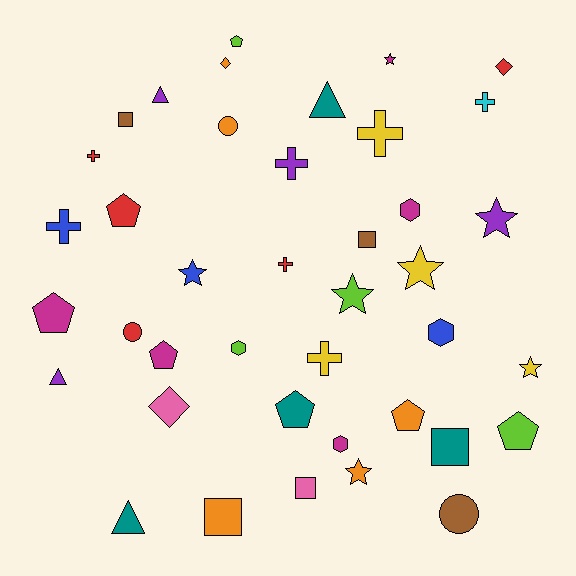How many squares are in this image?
There are 5 squares.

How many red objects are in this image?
There are 5 red objects.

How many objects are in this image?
There are 40 objects.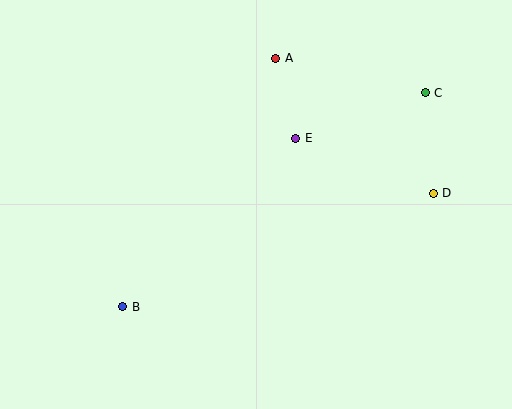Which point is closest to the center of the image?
Point E at (296, 138) is closest to the center.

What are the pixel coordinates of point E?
Point E is at (296, 138).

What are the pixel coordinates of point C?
Point C is at (425, 93).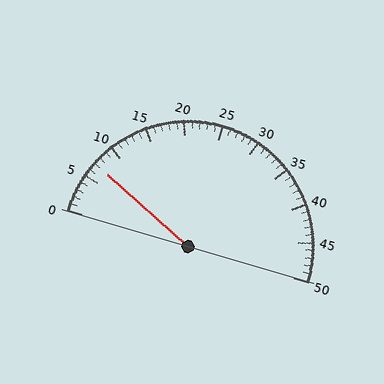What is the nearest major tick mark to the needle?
The nearest major tick mark is 5.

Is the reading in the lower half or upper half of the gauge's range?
The reading is in the lower half of the range (0 to 50).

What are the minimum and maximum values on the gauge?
The gauge ranges from 0 to 50.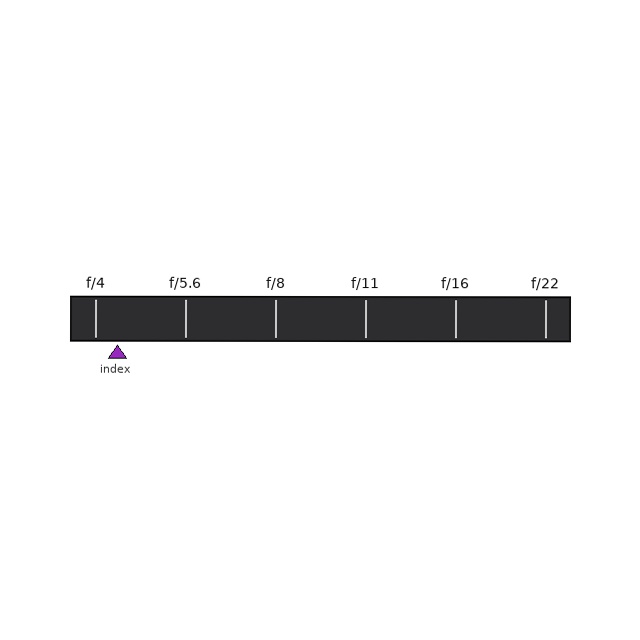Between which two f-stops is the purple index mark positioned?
The index mark is between f/4 and f/5.6.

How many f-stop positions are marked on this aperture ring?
There are 6 f-stop positions marked.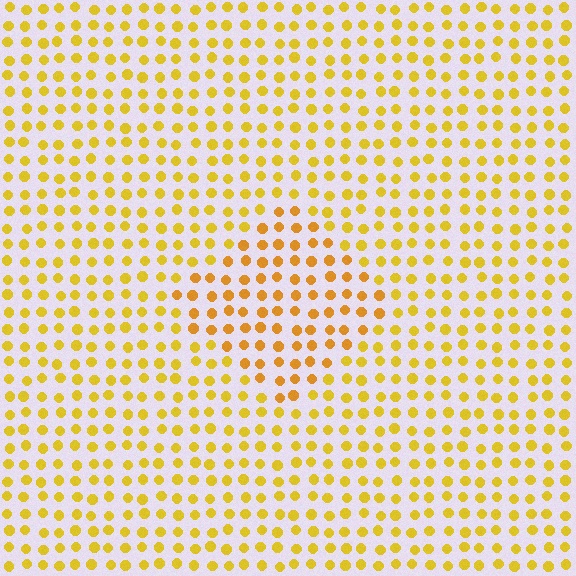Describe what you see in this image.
The image is filled with small yellow elements in a uniform arrangement. A diamond-shaped region is visible where the elements are tinted to a slightly different hue, forming a subtle color boundary.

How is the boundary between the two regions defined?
The boundary is defined purely by a slight shift in hue (about 17 degrees). Spacing, size, and orientation are identical on both sides.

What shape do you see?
I see a diamond.